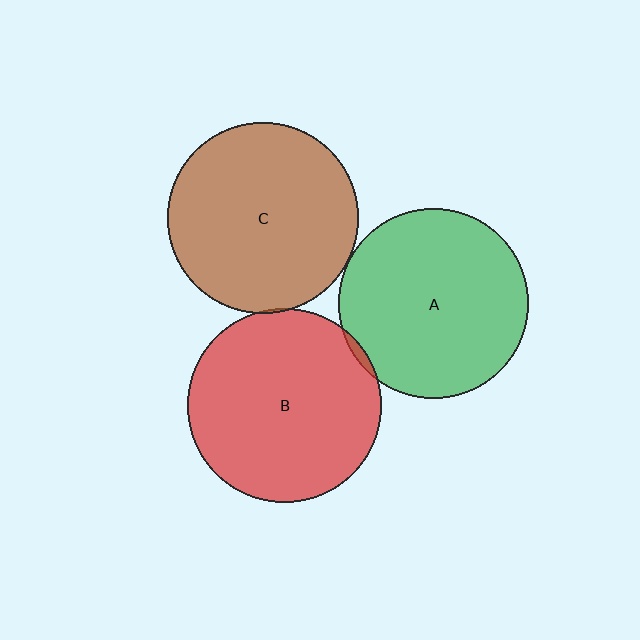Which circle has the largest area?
Circle B (red).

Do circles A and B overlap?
Yes.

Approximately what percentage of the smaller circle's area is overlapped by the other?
Approximately 5%.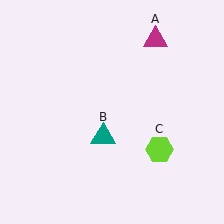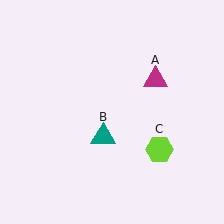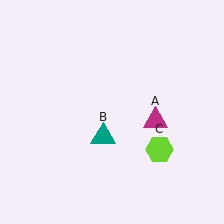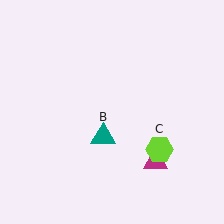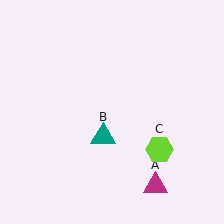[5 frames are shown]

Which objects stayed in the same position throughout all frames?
Teal triangle (object B) and lime hexagon (object C) remained stationary.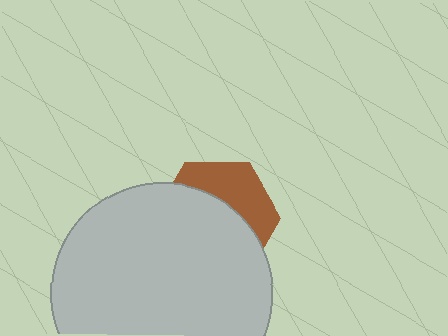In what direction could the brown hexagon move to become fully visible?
The brown hexagon could move up. That would shift it out from behind the light gray circle entirely.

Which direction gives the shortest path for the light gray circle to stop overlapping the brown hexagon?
Moving down gives the shortest separation.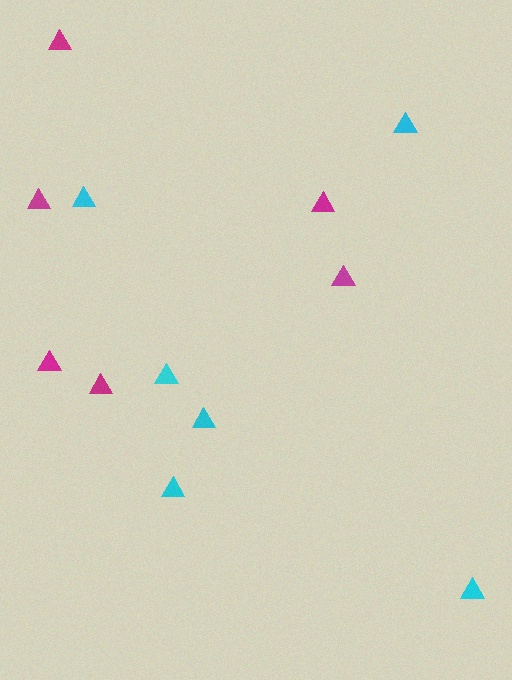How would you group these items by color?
There are 2 groups: one group of cyan triangles (6) and one group of magenta triangles (6).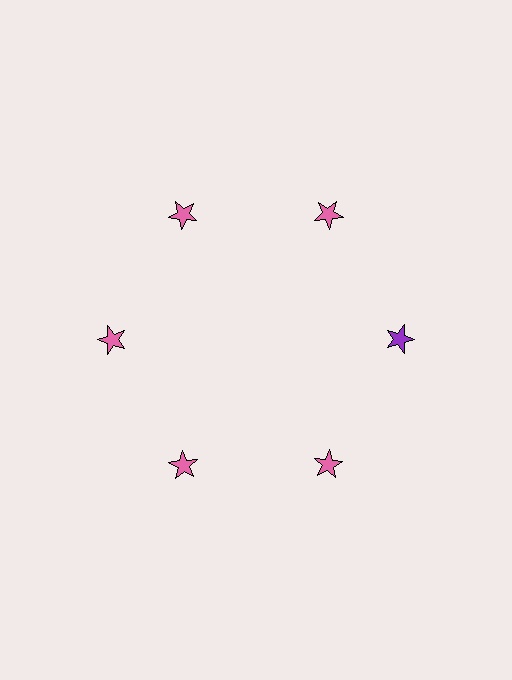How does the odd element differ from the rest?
It has a different color: purple instead of pink.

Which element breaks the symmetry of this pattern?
The purple star at roughly the 3 o'clock position breaks the symmetry. All other shapes are pink stars.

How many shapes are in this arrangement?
There are 6 shapes arranged in a ring pattern.